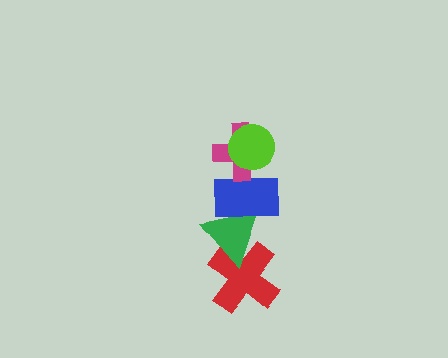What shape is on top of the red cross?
The green triangle is on top of the red cross.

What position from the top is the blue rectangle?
The blue rectangle is 3rd from the top.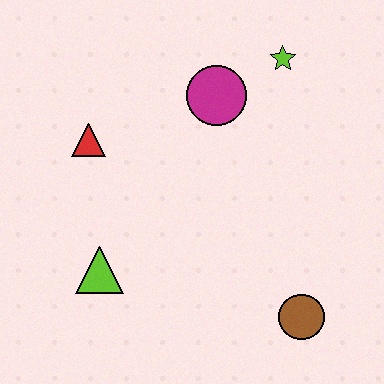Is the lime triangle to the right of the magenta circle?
No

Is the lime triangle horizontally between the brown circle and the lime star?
No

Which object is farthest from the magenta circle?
The brown circle is farthest from the magenta circle.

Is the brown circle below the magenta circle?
Yes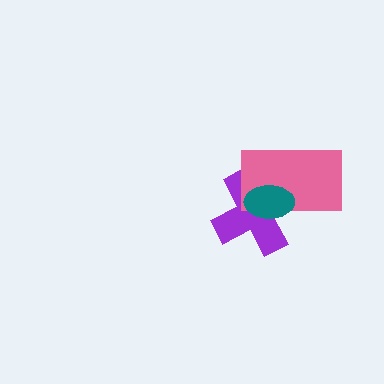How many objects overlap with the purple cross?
2 objects overlap with the purple cross.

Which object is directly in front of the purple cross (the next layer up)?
The pink rectangle is directly in front of the purple cross.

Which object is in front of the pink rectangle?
The teal ellipse is in front of the pink rectangle.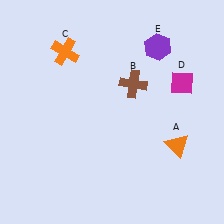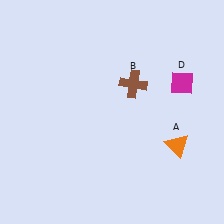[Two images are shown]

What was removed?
The purple hexagon (E), the orange cross (C) were removed in Image 2.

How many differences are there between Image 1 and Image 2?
There are 2 differences between the two images.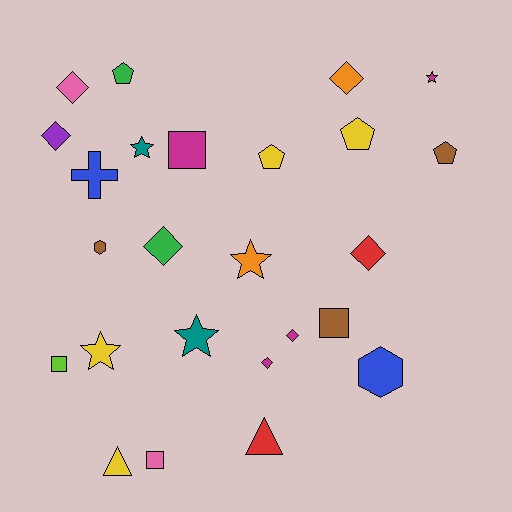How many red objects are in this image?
There are 2 red objects.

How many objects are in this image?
There are 25 objects.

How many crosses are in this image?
There is 1 cross.